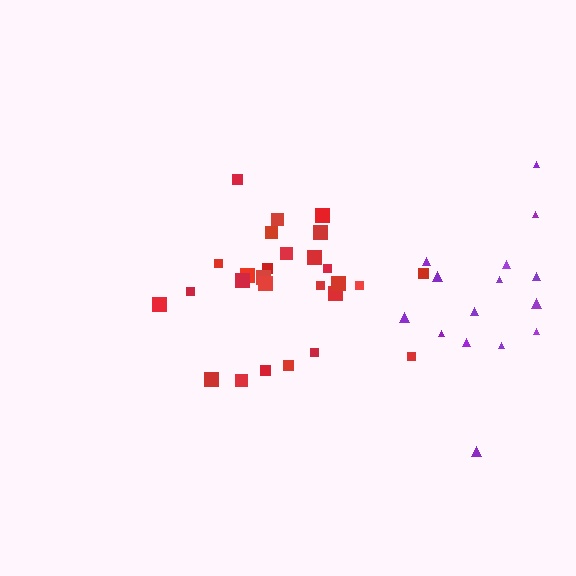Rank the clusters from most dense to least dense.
red, purple.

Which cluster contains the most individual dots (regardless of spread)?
Red (27).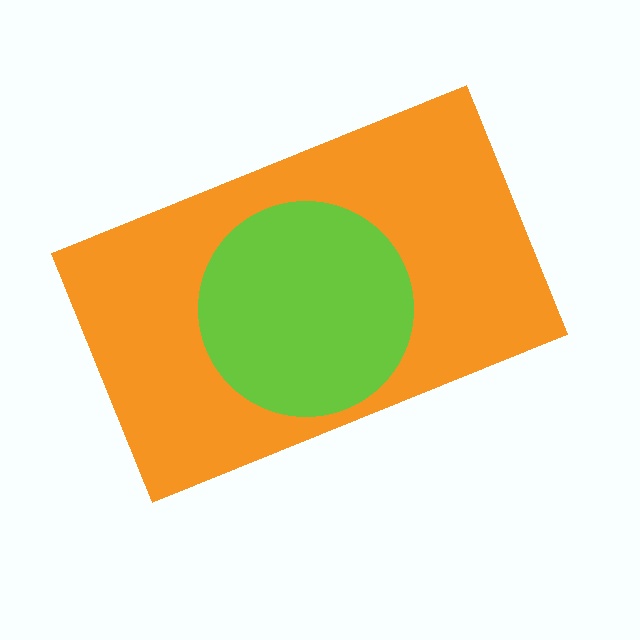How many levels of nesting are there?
2.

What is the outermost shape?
The orange rectangle.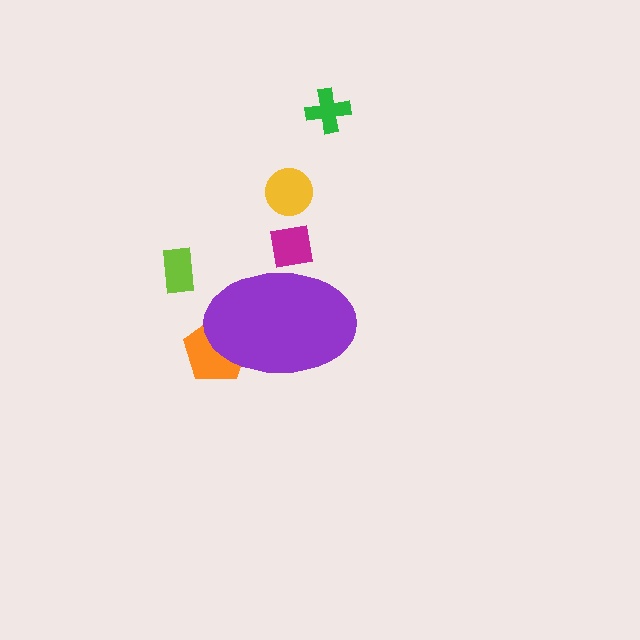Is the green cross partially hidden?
No, the green cross is fully visible.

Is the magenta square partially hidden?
Yes, the magenta square is partially hidden behind the purple ellipse.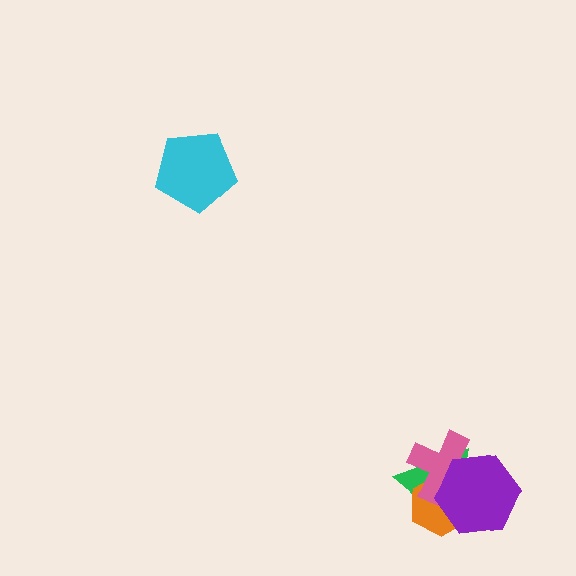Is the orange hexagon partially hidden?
Yes, it is partially covered by another shape.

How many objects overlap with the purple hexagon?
3 objects overlap with the purple hexagon.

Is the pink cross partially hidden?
Yes, it is partially covered by another shape.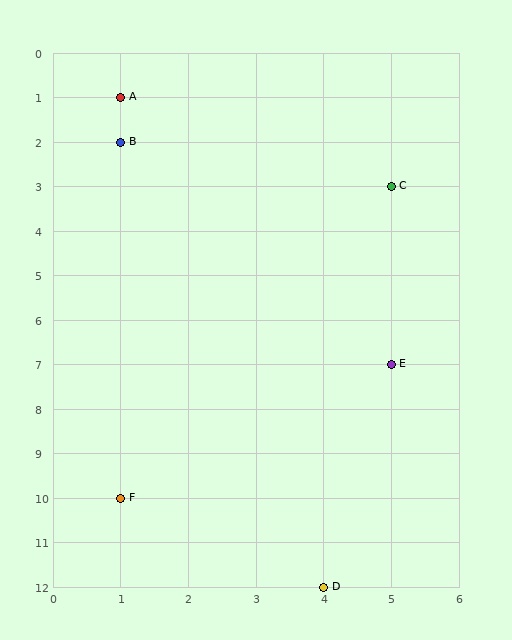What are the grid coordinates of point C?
Point C is at grid coordinates (5, 3).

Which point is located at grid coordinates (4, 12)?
Point D is at (4, 12).